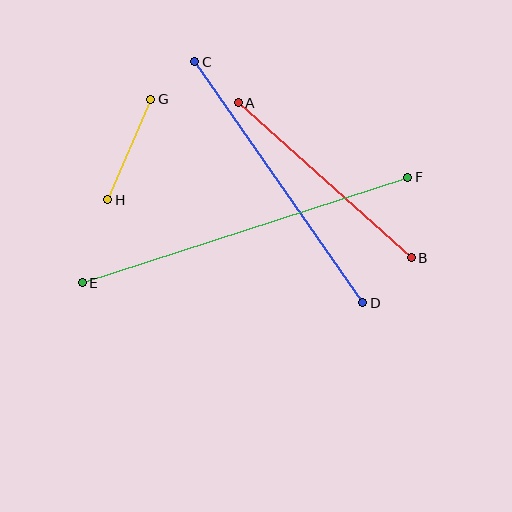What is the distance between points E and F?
The distance is approximately 342 pixels.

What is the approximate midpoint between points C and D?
The midpoint is at approximately (279, 182) pixels.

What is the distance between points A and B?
The distance is approximately 232 pixels.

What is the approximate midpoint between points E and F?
The midpoint is at approximately (245, 230) pixels.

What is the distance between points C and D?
The distance is approximately 294 pixels.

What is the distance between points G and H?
The distance is approximately 109 pixels.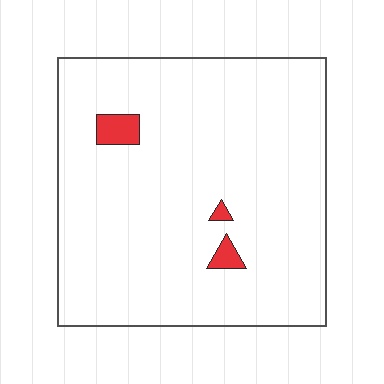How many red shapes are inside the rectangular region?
3.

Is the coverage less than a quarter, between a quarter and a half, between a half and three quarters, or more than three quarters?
Less than a quarter.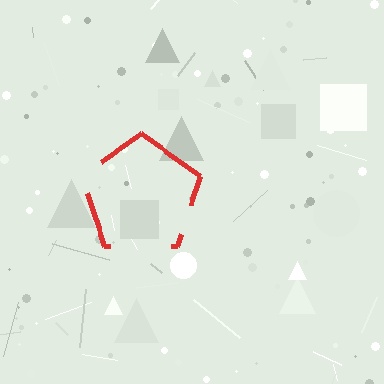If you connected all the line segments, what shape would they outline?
They would outline a pentagon.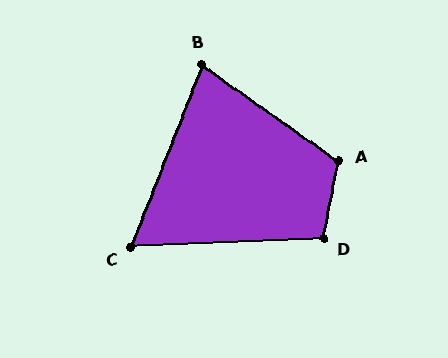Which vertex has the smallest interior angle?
C, at approximately 66 degrees.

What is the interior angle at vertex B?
Approximately 77 degrees (acute).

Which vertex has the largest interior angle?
A, at approximately 114 degrees.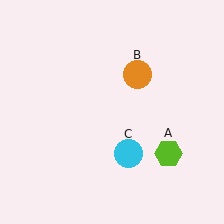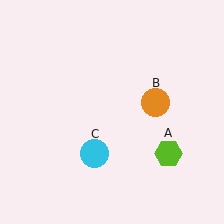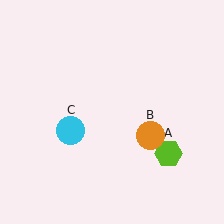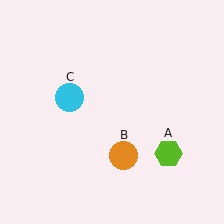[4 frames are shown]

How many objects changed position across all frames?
2 objects changed position: orange circle (object B), cyan circle (object C).